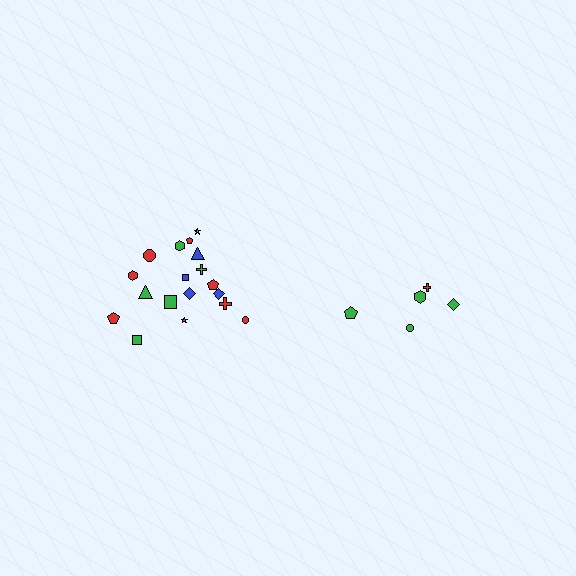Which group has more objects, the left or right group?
The left group.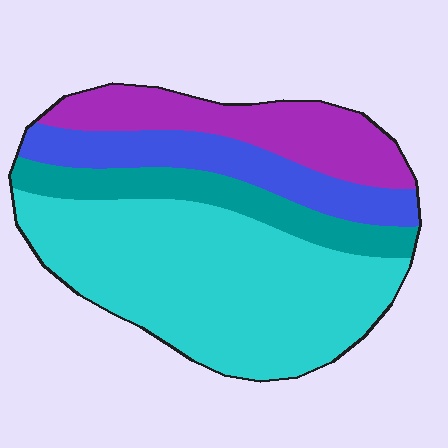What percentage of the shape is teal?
Teal takes up about one eighth (1/8) of the shape.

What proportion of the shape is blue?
Blue covers around 15% of the shape.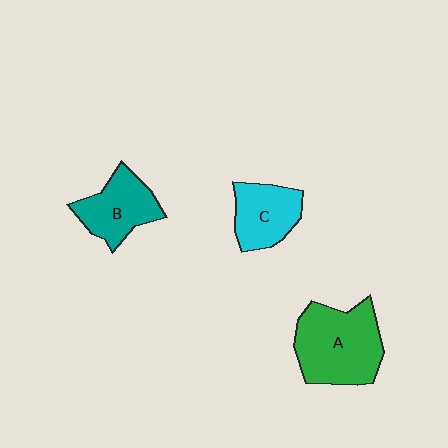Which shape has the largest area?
Shape A (green).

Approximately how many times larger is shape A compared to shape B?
Approximately 1.5 times.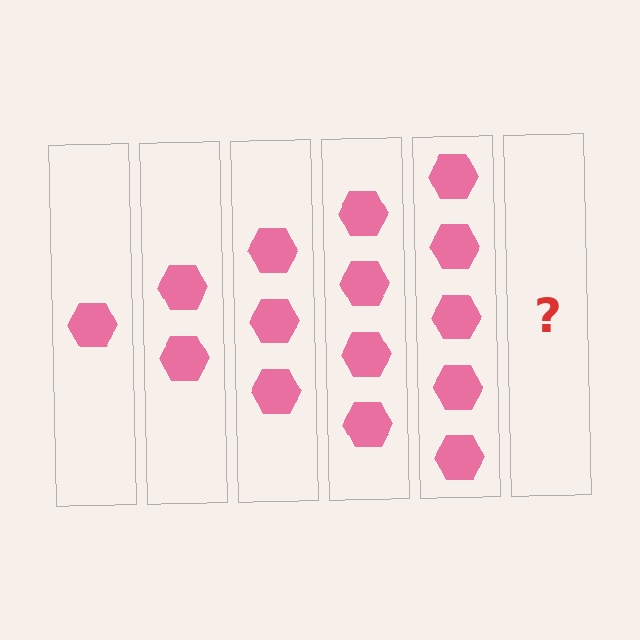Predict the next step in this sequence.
The next step is 6 hexagons.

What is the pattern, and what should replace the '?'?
The pattern is that each step adds one more hexagon. The '?' should be 6 hexagons.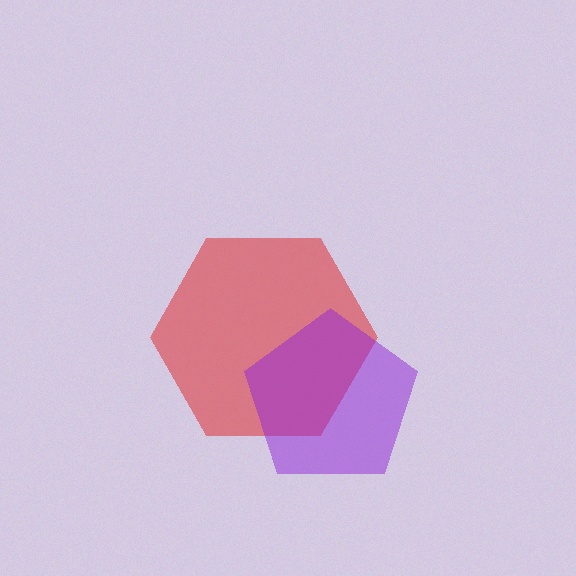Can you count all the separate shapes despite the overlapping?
Yes, there are 2 separate shapes.